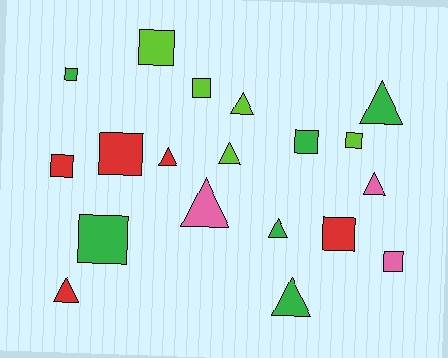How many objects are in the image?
There are 19 objects.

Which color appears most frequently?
Green, with 6 objects.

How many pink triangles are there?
There are 2 pink triangles.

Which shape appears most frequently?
Square, with 10 objects.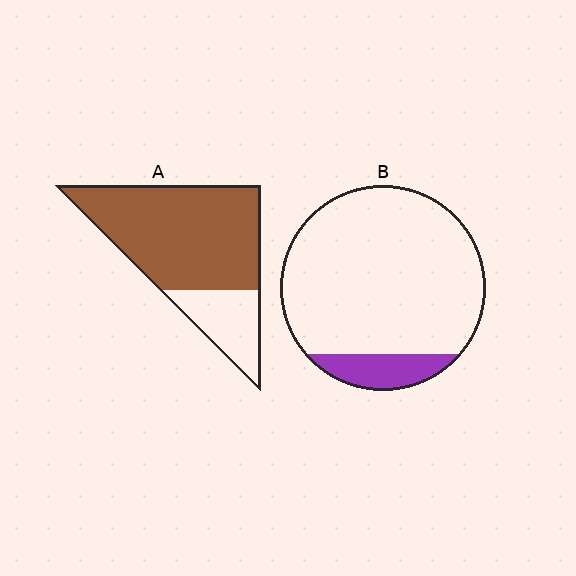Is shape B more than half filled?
No.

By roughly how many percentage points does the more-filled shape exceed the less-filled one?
By roughly 65 percentage points (A over B).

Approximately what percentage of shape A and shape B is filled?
A is approximately 75% and B is approximately 10%.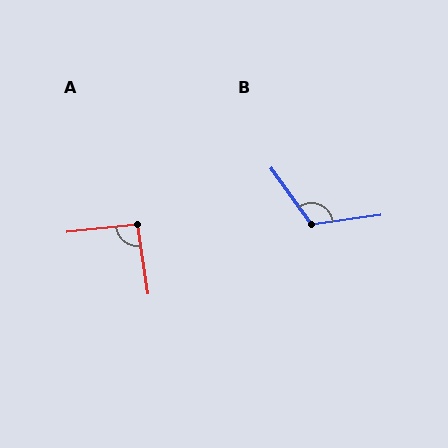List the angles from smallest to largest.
A (92°), B (118°).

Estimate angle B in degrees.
Approximately 118 degrees.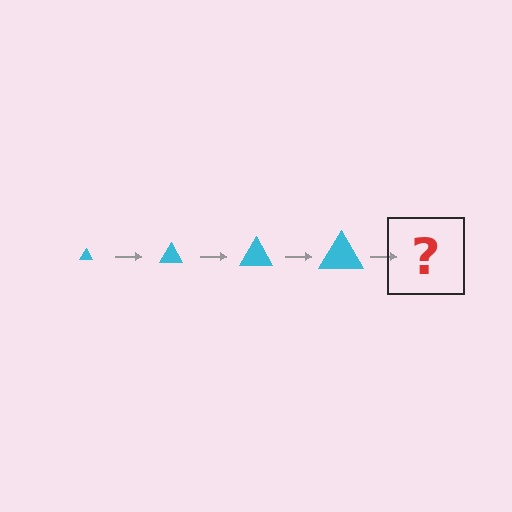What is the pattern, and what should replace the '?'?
The pattern is that the triangle gets progressively larger each step. The '?' should be a cyan triangle, larger than the previous one.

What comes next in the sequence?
The next element should be a cyan triangle, larger than the previous one.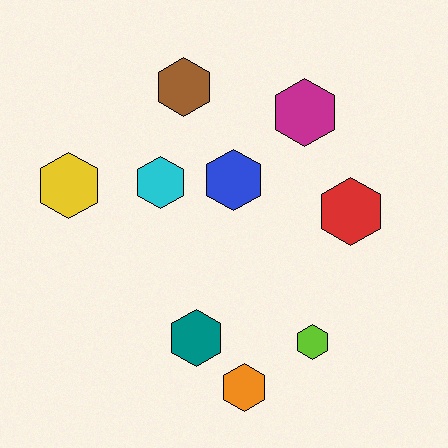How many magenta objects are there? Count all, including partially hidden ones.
There is 1 magenta object.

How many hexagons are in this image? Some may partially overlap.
There are 9 hexagons.